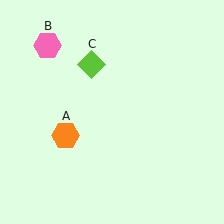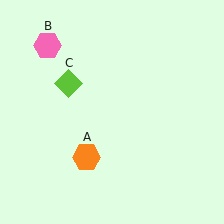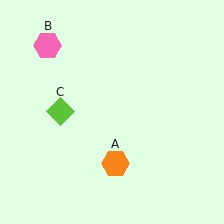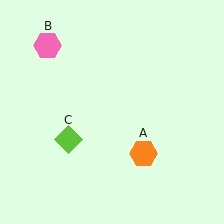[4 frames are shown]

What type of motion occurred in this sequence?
The orange hexagon (object A), lime diamond (object C) rotated counterclockwise around the center of the scene.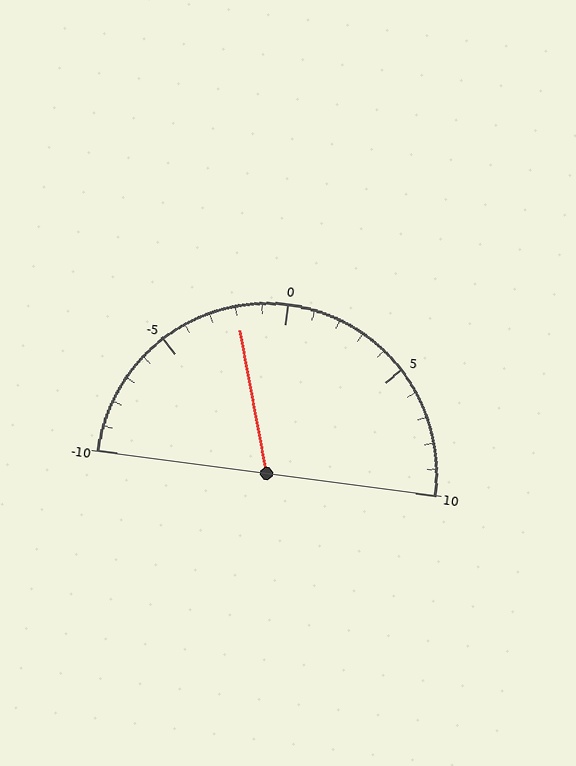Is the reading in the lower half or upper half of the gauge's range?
The reading is in the lower half of the range (-10 to 10).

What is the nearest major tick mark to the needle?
The nearest major tick mark is 0.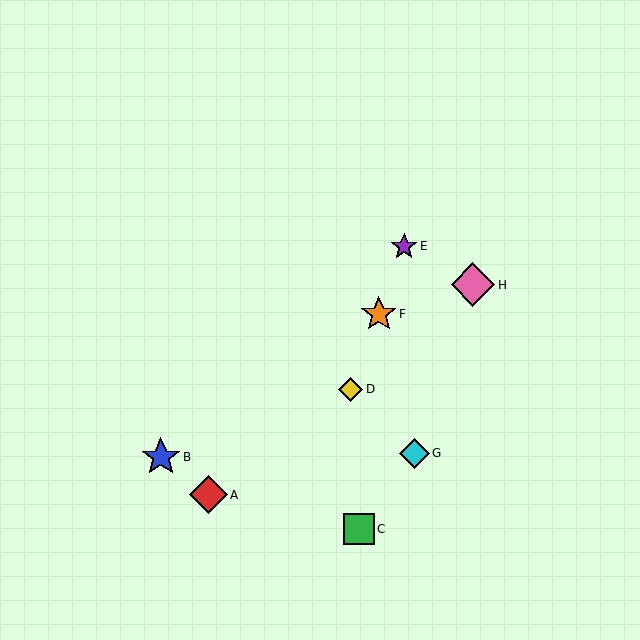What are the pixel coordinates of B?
Object B is at (161, 457).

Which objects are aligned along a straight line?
Objects D, E, F are aligned along a straight line.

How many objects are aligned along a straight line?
3 objects (D, E, F) are aligned along a straight line.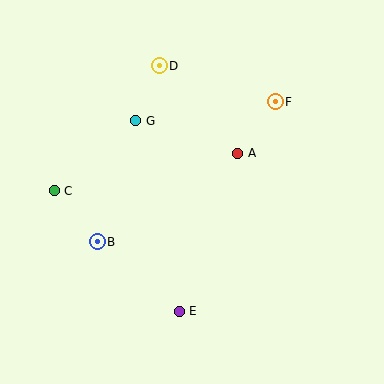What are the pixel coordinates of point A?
Point A is at (238, 153).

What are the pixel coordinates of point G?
Point G is at (136, 121).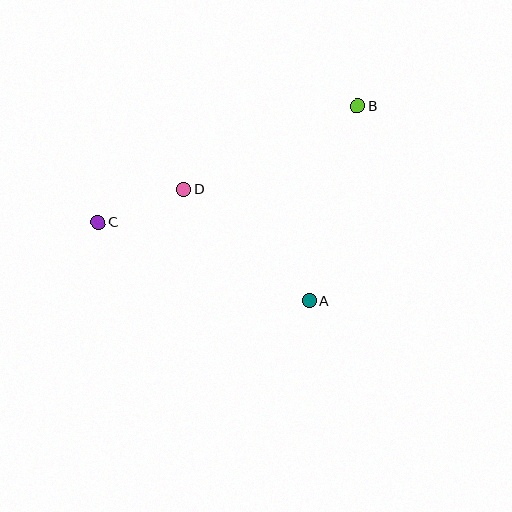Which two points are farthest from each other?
Points B and C are farthest from each other.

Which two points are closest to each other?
Points C and D are closest to each other.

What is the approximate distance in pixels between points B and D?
The distance between B and D is approximately 193 pixels.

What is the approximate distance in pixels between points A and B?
The distance between A and B is approximately 201 pixels.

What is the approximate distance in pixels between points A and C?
The distance between A and C is approximately 225 pixels.